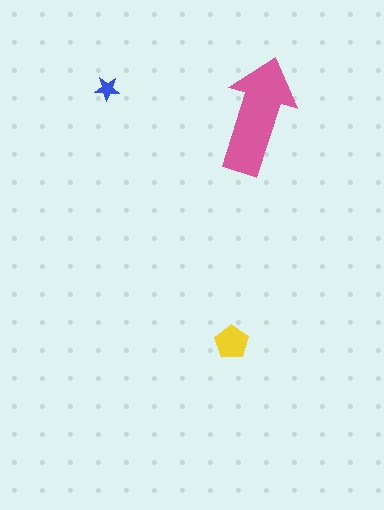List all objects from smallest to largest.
The blue star, the yellow pentagon, the pink arrow.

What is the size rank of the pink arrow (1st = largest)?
1st.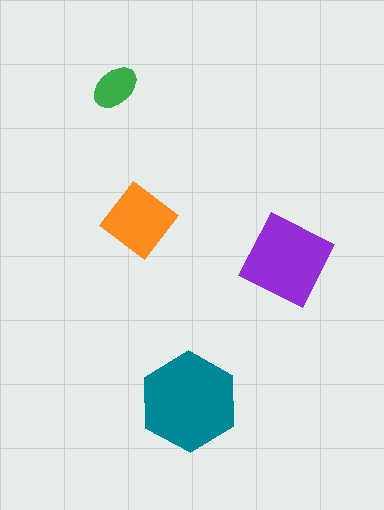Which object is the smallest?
The green ellipse.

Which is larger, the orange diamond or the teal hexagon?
The teal hexagon.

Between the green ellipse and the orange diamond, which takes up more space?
The orange diamond.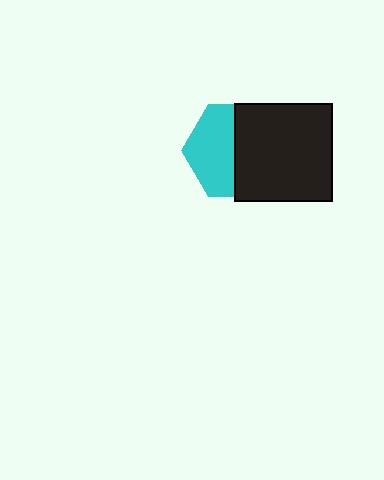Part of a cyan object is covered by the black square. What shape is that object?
It is a hexagon.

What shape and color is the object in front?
The object in front is a black square.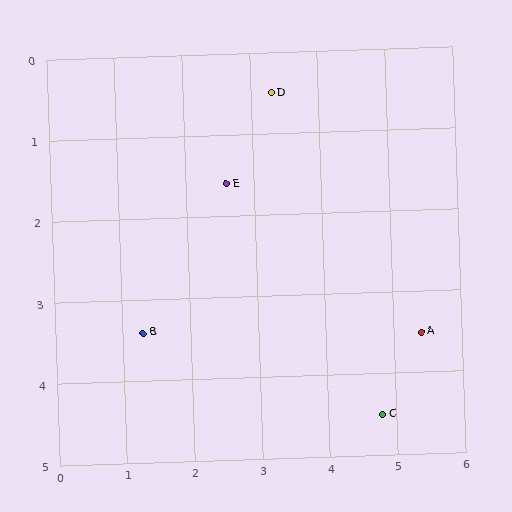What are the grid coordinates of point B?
Point B is at approximately (1.3, 3.4).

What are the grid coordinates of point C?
Point C is at approximately (4.8, 4.5).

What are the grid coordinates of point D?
Point D is at approximately (3.3, 0.5).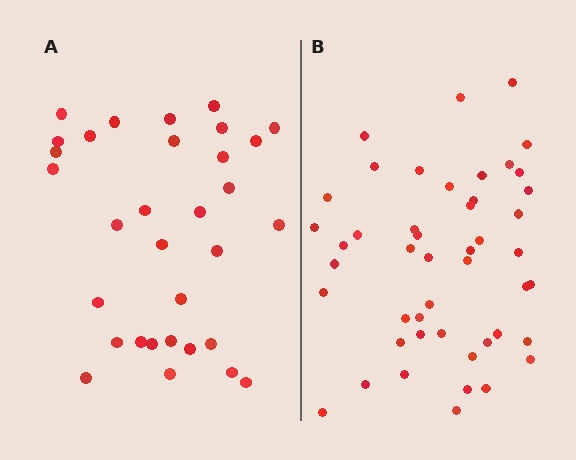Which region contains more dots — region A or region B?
Region B (the right region) has more dots.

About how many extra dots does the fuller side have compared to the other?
Region B has approximately 15 more dots than region A.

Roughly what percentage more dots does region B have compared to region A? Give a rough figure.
About 45% more.